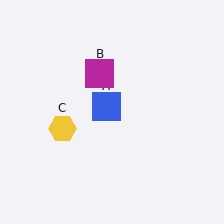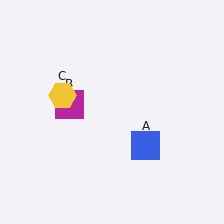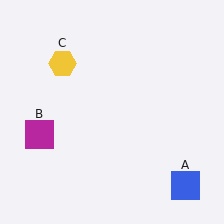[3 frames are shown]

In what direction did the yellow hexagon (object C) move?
The yellow hexagon (object C) moved up.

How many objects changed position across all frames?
3 objects changed position: blue square (object A), magenta square (object B), yellow hexagon (object C).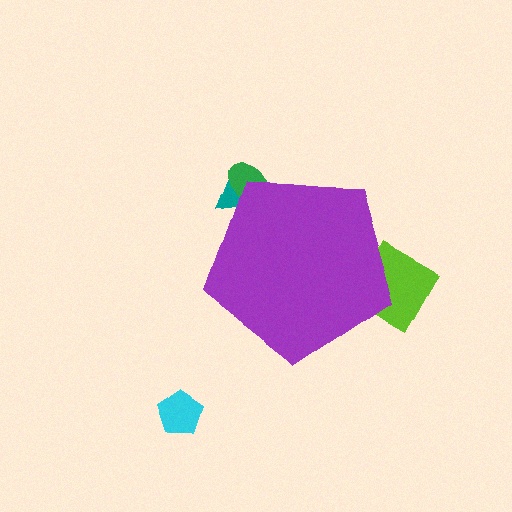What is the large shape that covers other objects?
A purple pentagon.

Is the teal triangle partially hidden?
Yes, the teal triangle is partially hidden behind the purple pentagon.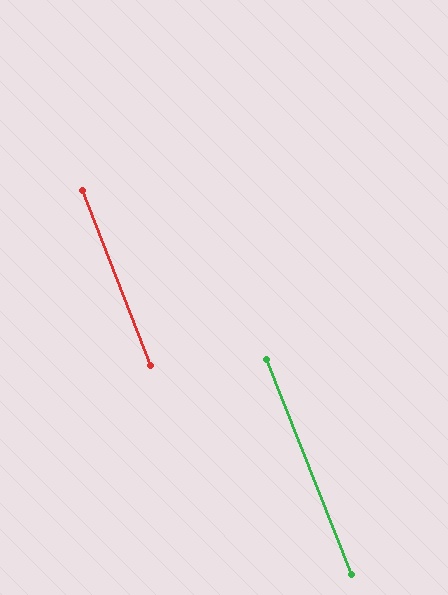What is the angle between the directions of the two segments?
Approximately 0 degrees.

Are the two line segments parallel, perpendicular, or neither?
Parallel — their directions differ by only 0.4°.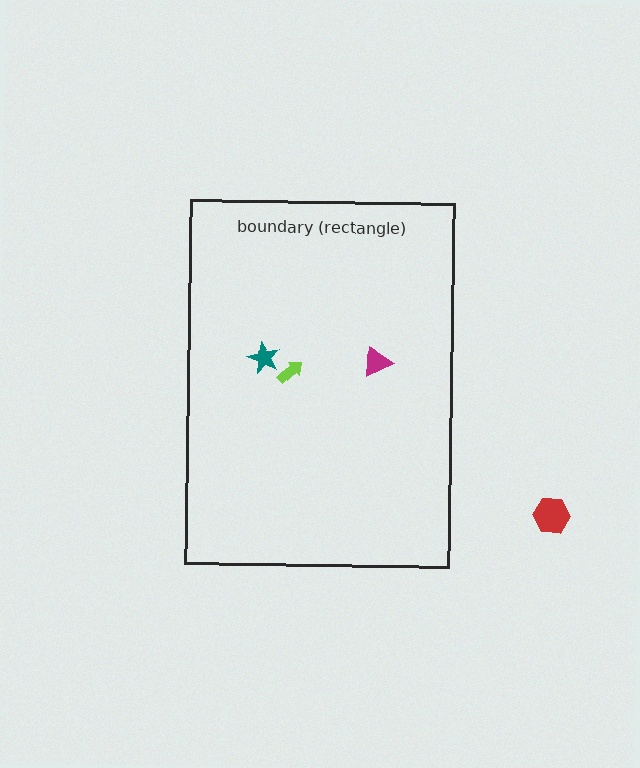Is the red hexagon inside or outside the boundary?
Outside.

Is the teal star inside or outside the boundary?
Inside.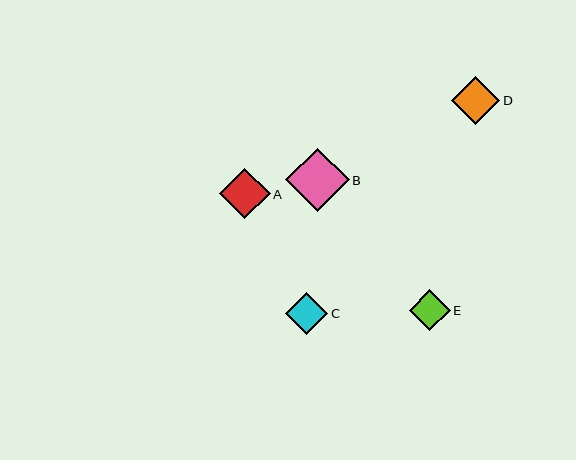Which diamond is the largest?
Diamond B is the largest with a size of approximately 64 pixels.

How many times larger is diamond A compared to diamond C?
Diamond A is approximately 1.2 times the size of diamond C.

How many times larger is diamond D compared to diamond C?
Diamond D is approximately 1.2 times the size of diamond C.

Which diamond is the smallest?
Diamond E is the smallest with a size of approximately 41 pixels.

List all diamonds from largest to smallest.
From largest to smallest: B, A, D, C, E.